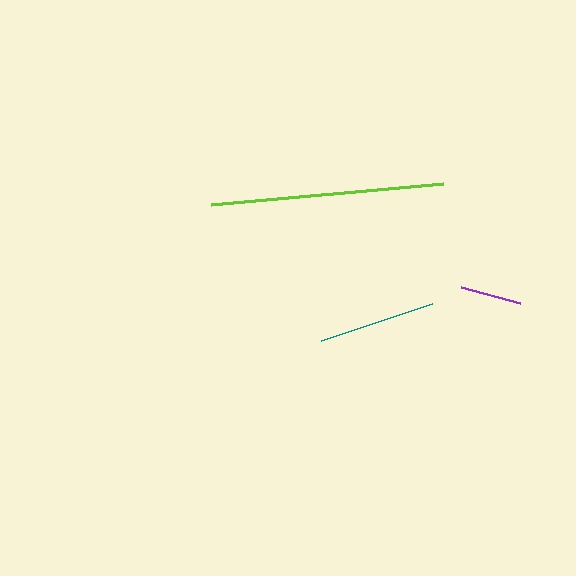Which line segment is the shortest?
The purple line is the shortest at approximately 61 pixels.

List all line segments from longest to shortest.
From longest to shortest: lime, teal, purple.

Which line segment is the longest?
The lime line is the longest at approximately 233 pixels.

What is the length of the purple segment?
The purple segment is approximately 61 pixels long.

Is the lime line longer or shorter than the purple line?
The lime line is longer than the purple line.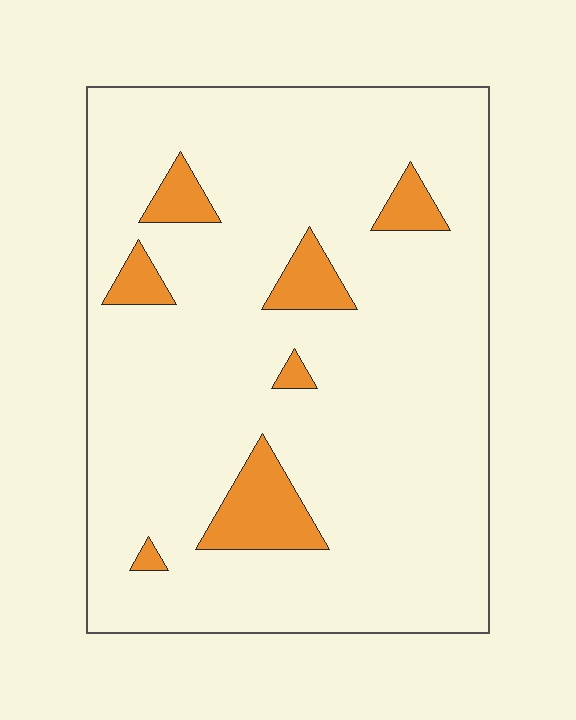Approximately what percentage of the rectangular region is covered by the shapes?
Approximately 10%.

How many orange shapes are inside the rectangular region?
7.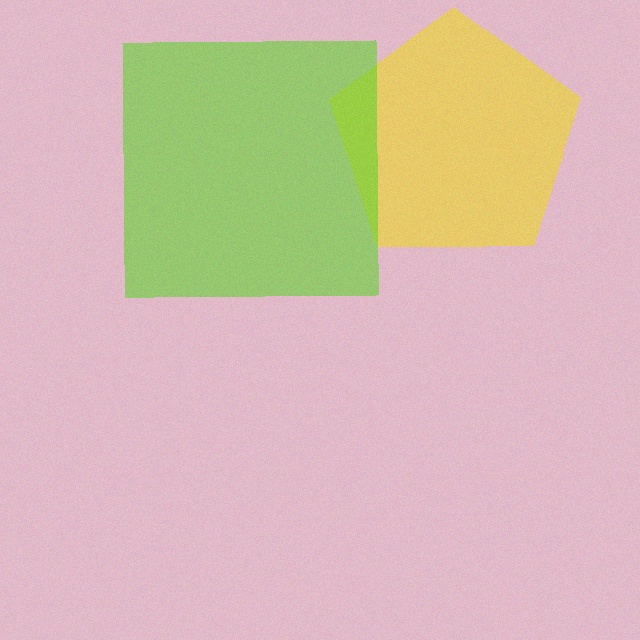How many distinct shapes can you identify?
There are 2 distinct shapes: a yellow pentagon, a lime square.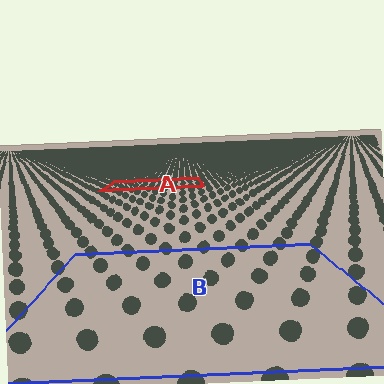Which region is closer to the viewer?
Region B is closer. The texture elements there are larger and more spread out.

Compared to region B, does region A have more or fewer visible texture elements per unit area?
Region A has more texture elements per unit area — they are packed more densely because it is farther away.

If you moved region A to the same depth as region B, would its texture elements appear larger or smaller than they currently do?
They would appear larger. At a closer depth, the same texture elements are projected at a bigger on-screen size.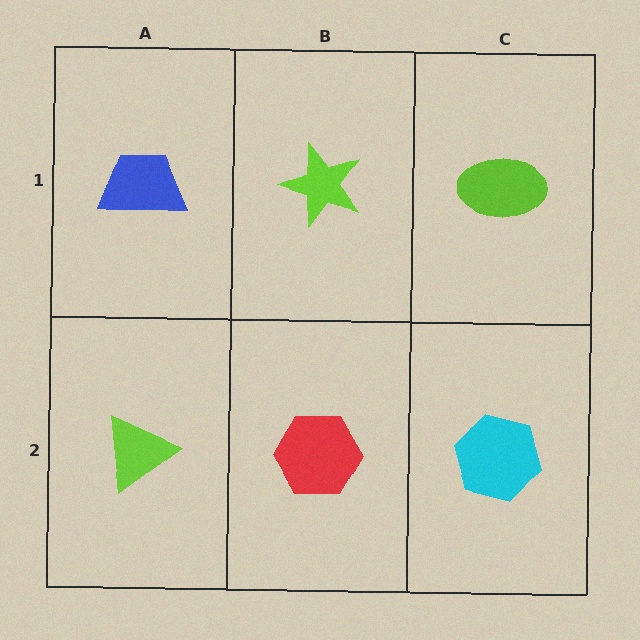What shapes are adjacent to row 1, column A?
A lime triangle (row 2, column A), a lime star (row 1, column B).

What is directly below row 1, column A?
A lime triangle.